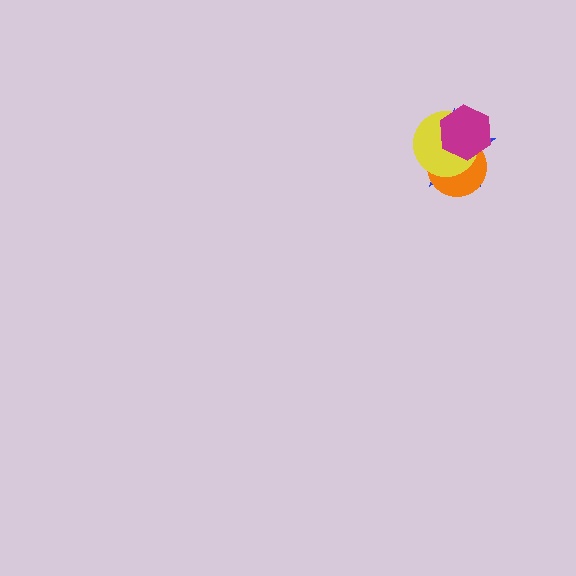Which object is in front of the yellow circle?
The magenta hexagon is in front of the yellow circle.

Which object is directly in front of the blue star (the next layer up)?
The orange circle is directly in front of the blue star.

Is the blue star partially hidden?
Yes, it is partially covered by another shape.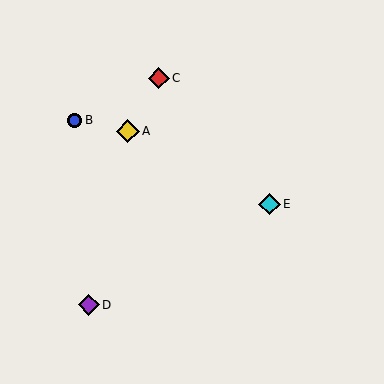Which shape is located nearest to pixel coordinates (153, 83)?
The red diamond (labeled C) at (159, 78) is nearest to that location.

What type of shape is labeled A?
Shape A is a yellow diamond.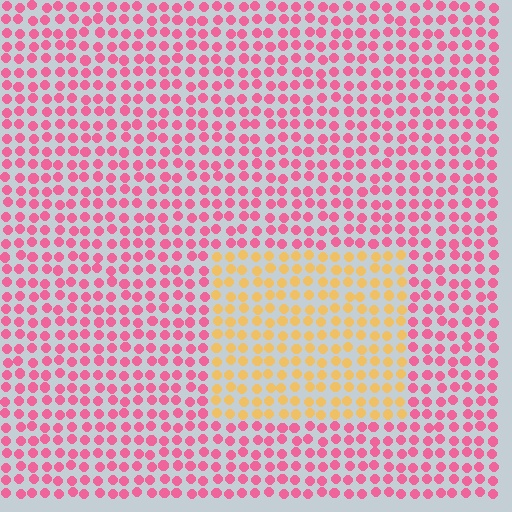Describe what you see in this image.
The image is filled with small pink elements in a uniform arrangement. A rectangle-shaped region is visible where the elements are tinted to a slightly different hue, forming a subtle color boundary.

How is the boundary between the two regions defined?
The boundary is defined purely by a slight shift in hue (about 64 degrees). Spacing, size, and orientation are identical on both sides.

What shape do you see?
I see a rectangle.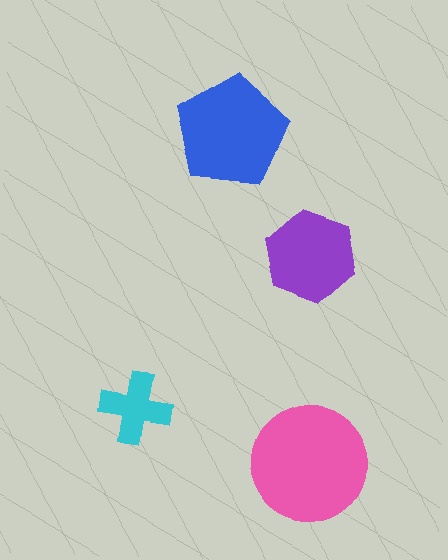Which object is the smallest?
The cyan cross.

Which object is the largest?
The pink circle.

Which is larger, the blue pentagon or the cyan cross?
The blue pentagon.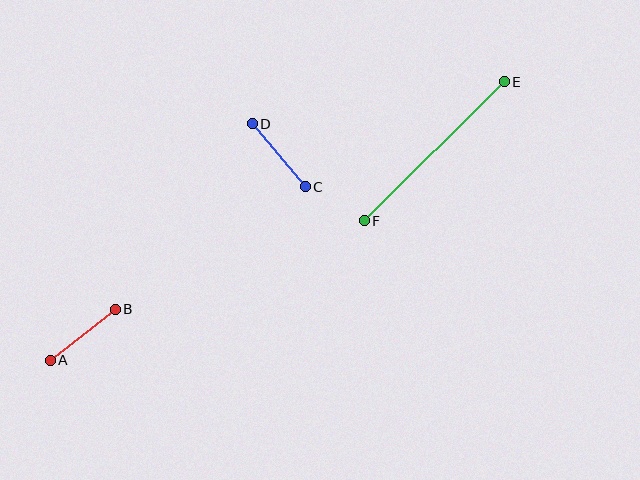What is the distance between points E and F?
The distance is approximately 198 pixels.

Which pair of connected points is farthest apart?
Points E and F are farthest apart.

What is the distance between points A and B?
The distance is approximately 83 pixels.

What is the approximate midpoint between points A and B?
The midpoint is at approximately (83, 335) pixels.